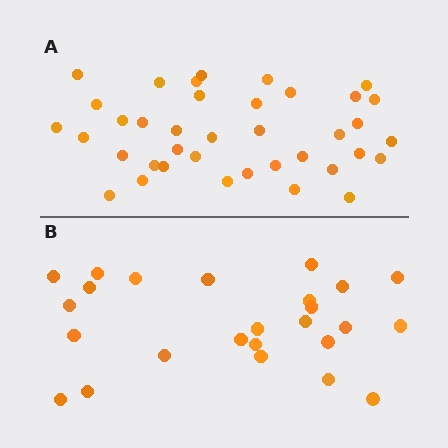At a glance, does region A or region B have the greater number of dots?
Region A (the top region) has more dots.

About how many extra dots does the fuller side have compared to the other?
Region A has approximately 15 more dots than region B.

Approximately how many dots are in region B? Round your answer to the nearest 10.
About 20 dots. (The exact count is 25, which rounds to 20.)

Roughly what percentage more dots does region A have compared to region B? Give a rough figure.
About 50% more.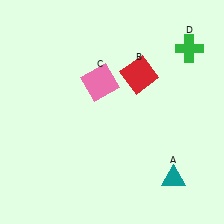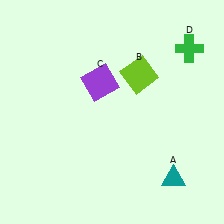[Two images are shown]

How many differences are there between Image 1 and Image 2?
There are 2 differences between the two images.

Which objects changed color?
B changed from red to lime. C changed from pink to purple.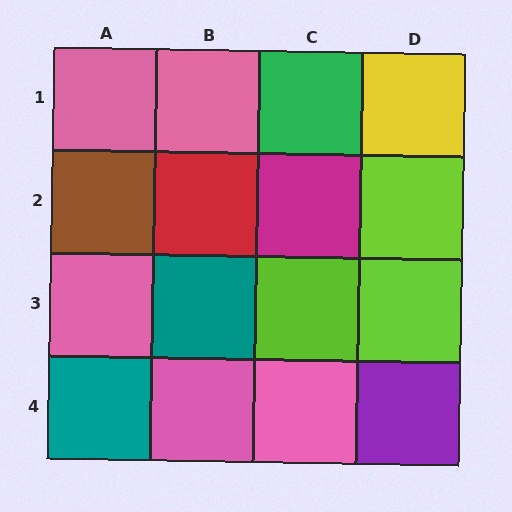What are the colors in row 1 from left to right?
Pink, pink, green, yellow.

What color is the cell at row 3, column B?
Teal.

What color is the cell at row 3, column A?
Pink.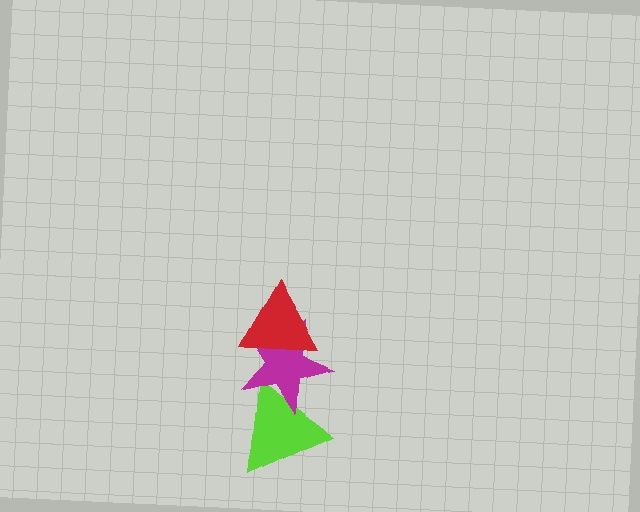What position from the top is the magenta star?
The magenta star is 2nd from the top.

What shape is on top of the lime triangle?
The magenta star is on top of the lime triangle.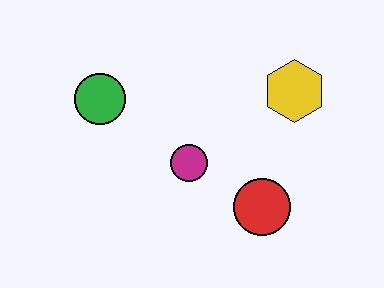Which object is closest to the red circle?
The magenta circle is closest to the red circle.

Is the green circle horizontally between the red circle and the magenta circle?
No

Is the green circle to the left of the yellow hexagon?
Yes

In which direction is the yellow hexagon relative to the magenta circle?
The yellow hexagon is to the right of the magenta circle.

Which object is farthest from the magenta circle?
The yellow hexagon is farthest from the magenta circle.